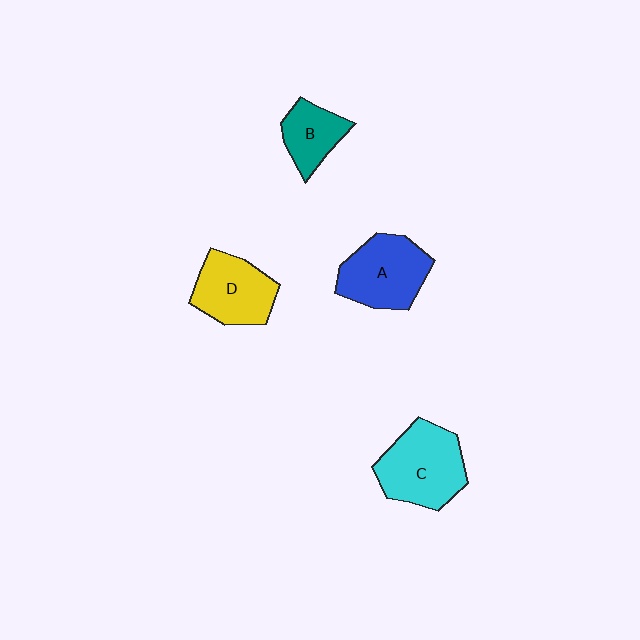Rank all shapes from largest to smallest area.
From largest to smallest: C (cyan), A (blue), D (yellow), B (teal).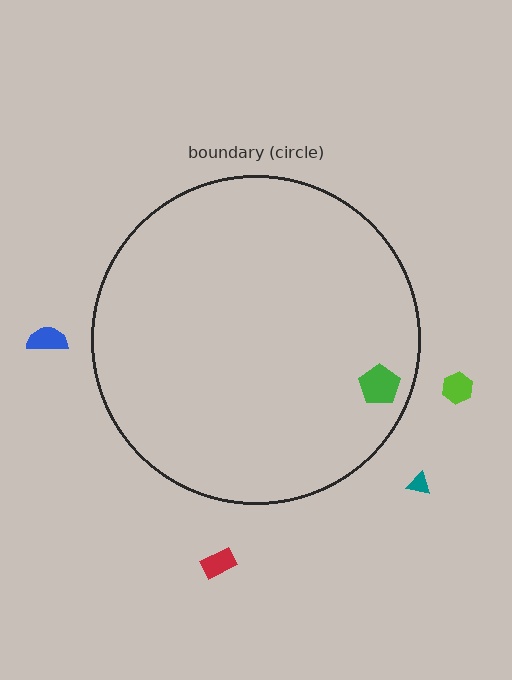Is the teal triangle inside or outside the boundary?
Outside.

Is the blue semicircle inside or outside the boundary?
Outside.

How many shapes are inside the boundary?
1 inside, 4 outside.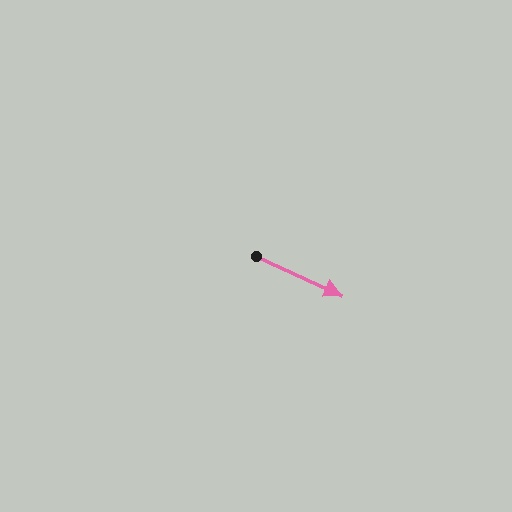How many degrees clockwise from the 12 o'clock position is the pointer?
Approximately 115 degrees.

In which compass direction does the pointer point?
Southeast.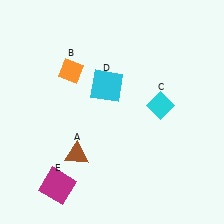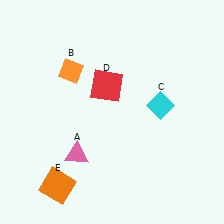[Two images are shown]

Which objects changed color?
A changed from brown to pink. D changed from cyan to red. E changed from magenta to orange.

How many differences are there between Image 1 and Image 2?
There are 3 differences between the two images.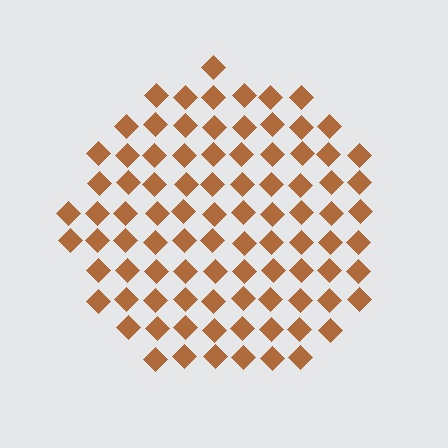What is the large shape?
The large shape is a circle.